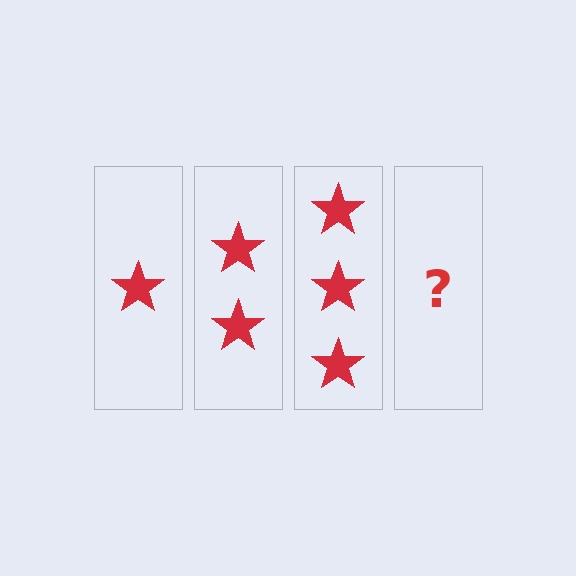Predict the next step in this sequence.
The next step is 4 stars.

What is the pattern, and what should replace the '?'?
The pattern is that each step adds one more star. The '?' should be 4 stars.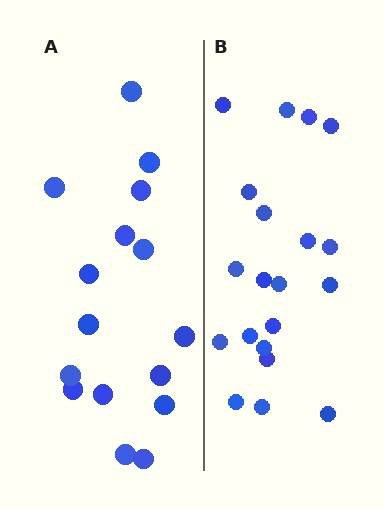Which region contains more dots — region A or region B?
Region B (the right region) has more dots.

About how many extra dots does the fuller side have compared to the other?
Region B has about 4 more dots than region A.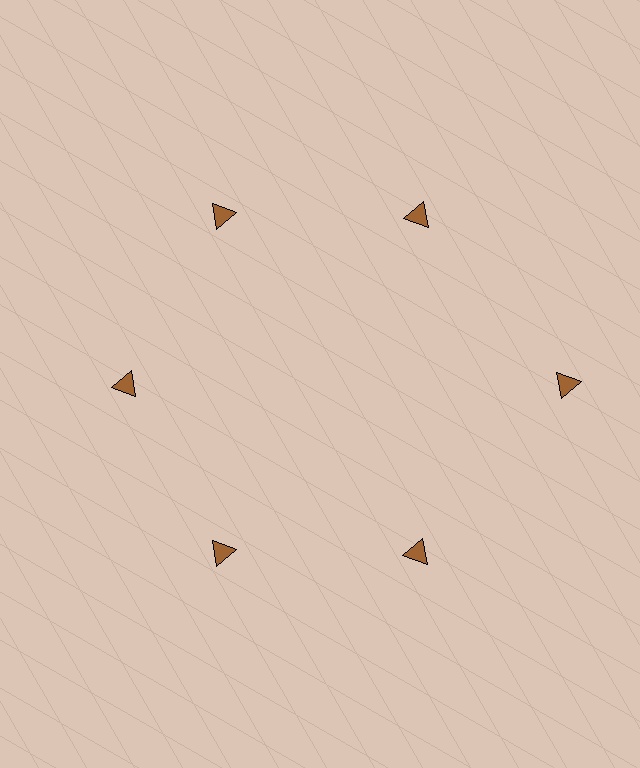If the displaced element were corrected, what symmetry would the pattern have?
It would have 6-fold rotational symmetry — the pattern would map onto itself every 60 degrees.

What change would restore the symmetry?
The symmetry would be restored by moving it inward, back onto the ring so that all 6 triangles sit at equal angles and equal distance from the center.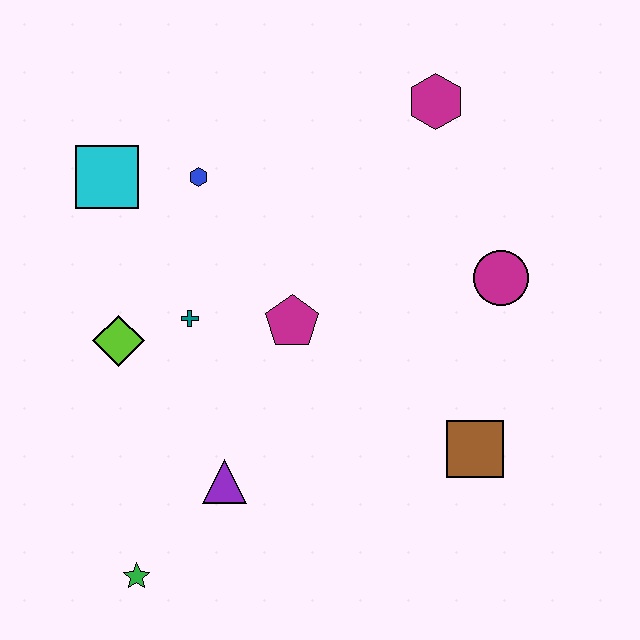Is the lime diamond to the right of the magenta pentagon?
No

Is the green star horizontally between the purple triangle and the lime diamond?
Yes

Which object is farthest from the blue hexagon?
The green star is farthest from the blue hexagon.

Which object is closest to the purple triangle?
The green star is closest to the purple triangle.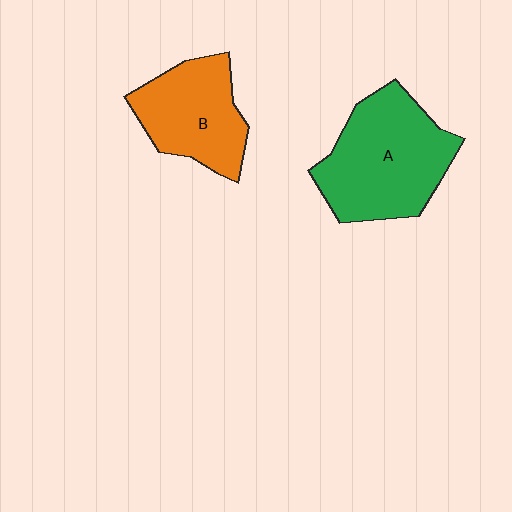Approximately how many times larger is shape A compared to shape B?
Approximately 1.4 times.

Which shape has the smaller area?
Shape B (orange).